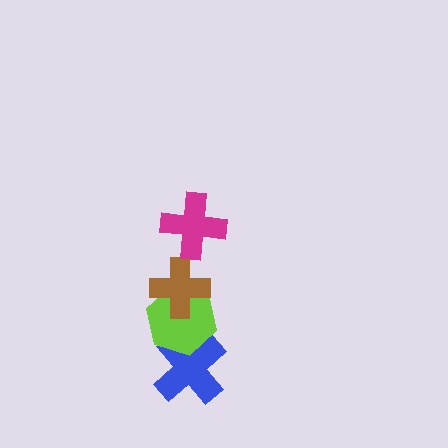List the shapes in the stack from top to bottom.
From top to bottom: the magenta cross, the brown cross, the lime hexagon, the blue cross.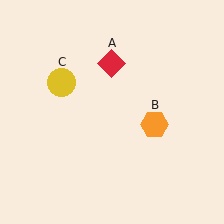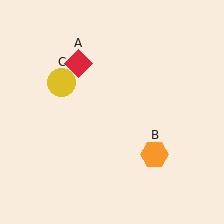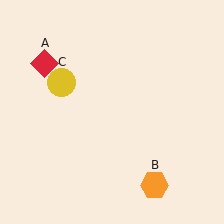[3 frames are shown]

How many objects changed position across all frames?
2 objects changed position: red diamond (object A), orange hexagon (object B).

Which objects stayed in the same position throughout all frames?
Yellow circle (object C) remained stationary.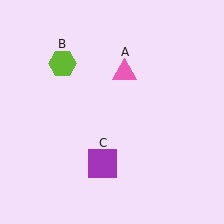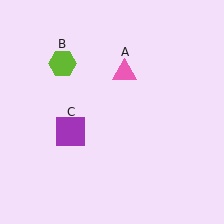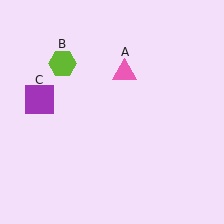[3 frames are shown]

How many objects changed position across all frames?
1 object changed position: purple square (object C).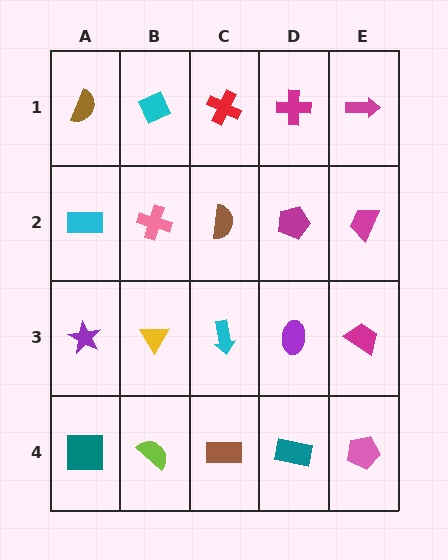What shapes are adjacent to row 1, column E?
A magenta trapezoid (row 2, column E), a magenta cross (row 1, column D).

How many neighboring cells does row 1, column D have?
3.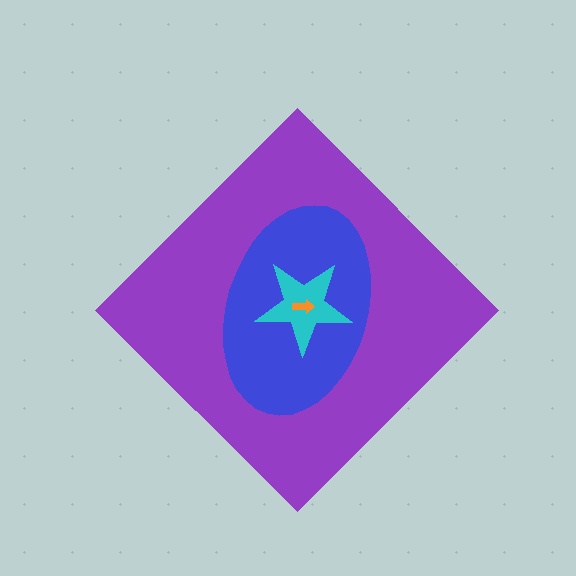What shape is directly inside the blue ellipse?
The cyan star.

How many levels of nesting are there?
4.